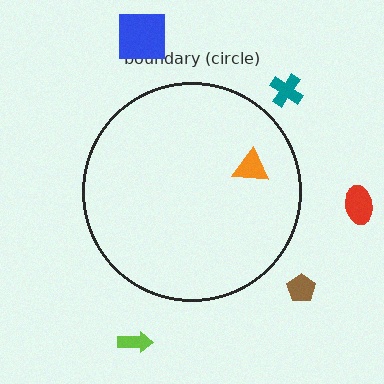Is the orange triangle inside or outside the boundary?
Inside.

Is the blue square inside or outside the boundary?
Outside.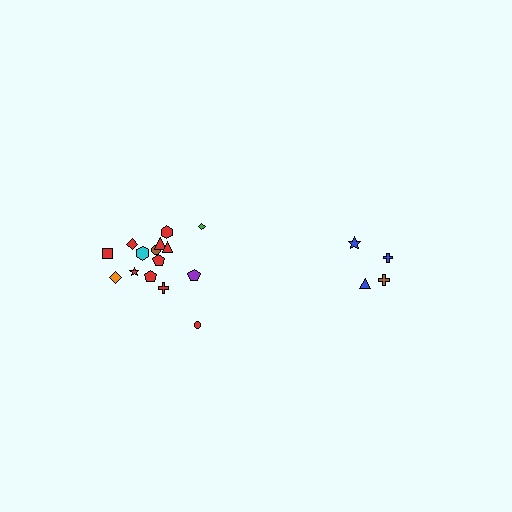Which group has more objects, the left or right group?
The left group.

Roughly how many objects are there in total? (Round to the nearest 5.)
Roughly 20 objects in total.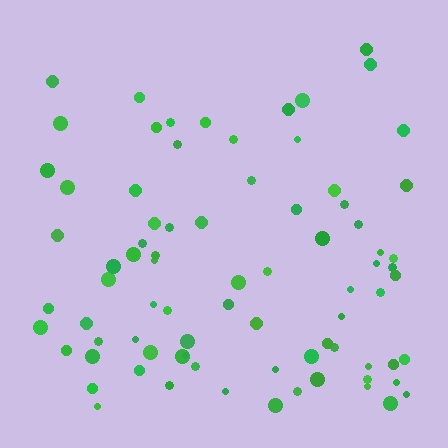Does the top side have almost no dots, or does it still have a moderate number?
Still a moderate number, just noticeably fewer than the bottom.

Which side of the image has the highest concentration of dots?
The bottom.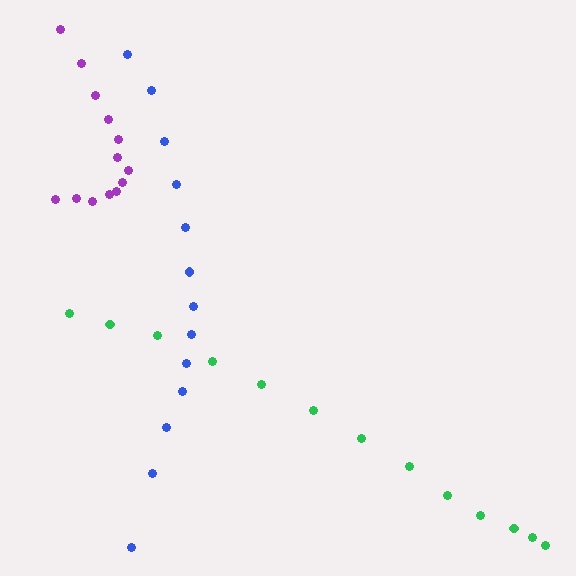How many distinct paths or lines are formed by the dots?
There are 3 distinct paths.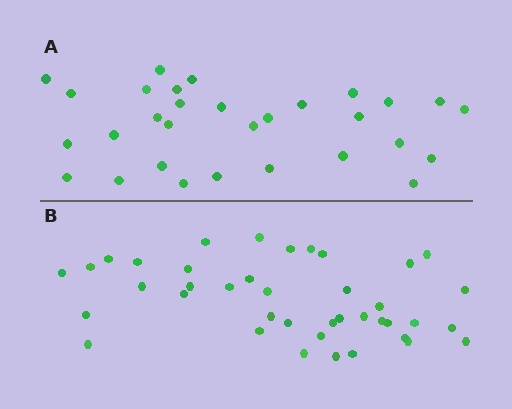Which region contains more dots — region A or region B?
Region B (the bottom region) has more dots.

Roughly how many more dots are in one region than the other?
Region B has roughly 10 or so more dots than region A.